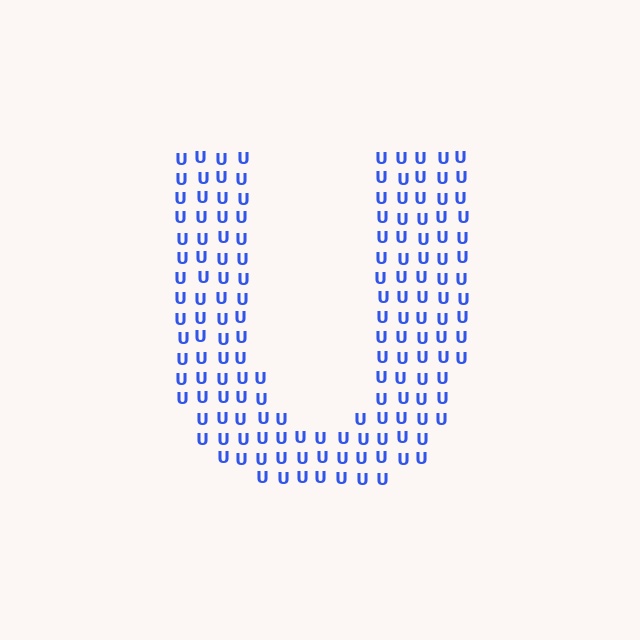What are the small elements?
The small elements are letter U's.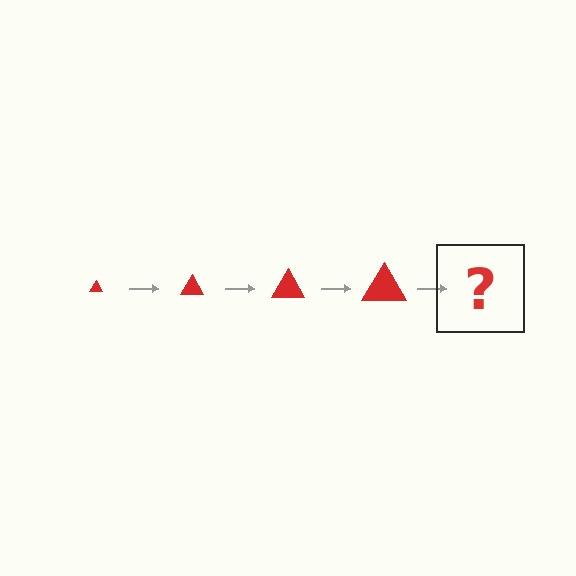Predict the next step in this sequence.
The next step is a red triangle, larger than the previous one.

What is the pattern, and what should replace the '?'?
The pattern is that the triangle gets progressively larger each step. The '?' should be a red triangle, larger than the previous one.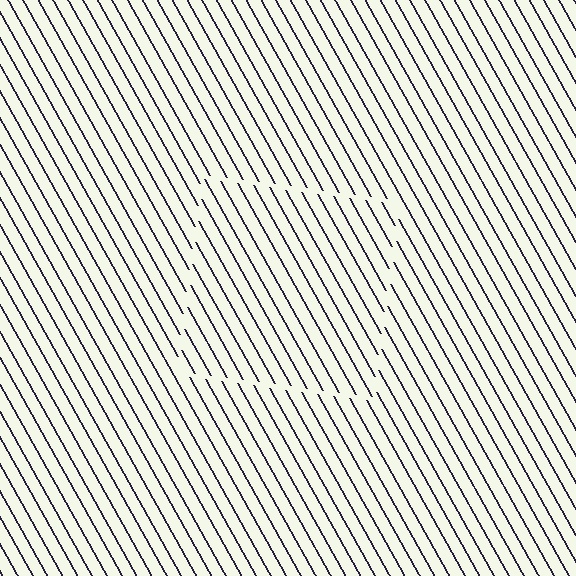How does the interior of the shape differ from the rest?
The interior of the shape contains the same grating, shifted by half a period — the contour is defined by the phase discontinuity where line-ends from the inner and outer gratings abut.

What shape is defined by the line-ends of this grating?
An illusory square. The interior of the shape contains the same grating, shifted by half a period — the contour is defined by the phase discontinuity where line-ends from the inner and outer gratings abut.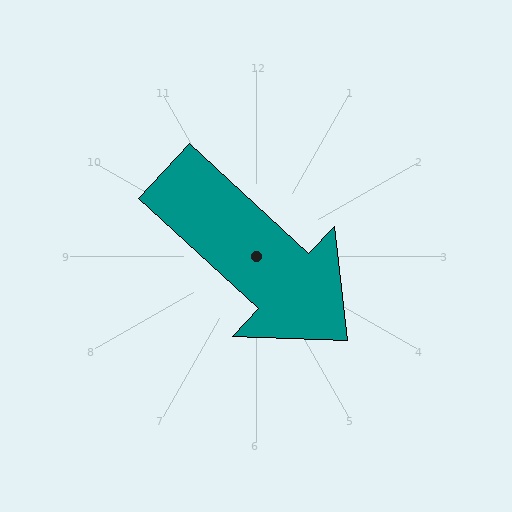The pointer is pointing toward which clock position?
Roughly 4 o'clock.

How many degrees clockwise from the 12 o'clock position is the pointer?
Approximately 133 degrees.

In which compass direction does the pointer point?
Southeast.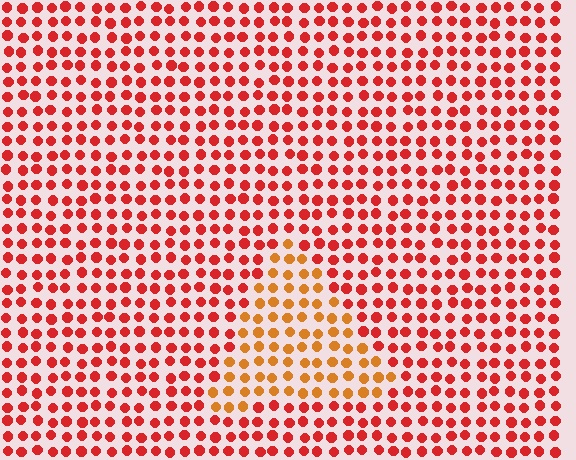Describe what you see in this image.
The image is filled with small red elements in a uniform arrangement. A triangle-shaped region is visible where the elements are tinted to a slightly different hue, forming a subtle color boundary.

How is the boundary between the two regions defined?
The boundary is defined purely by a slight shift in hue (about 33 degrees). Spacing, size, and orientation are identical on both sides.